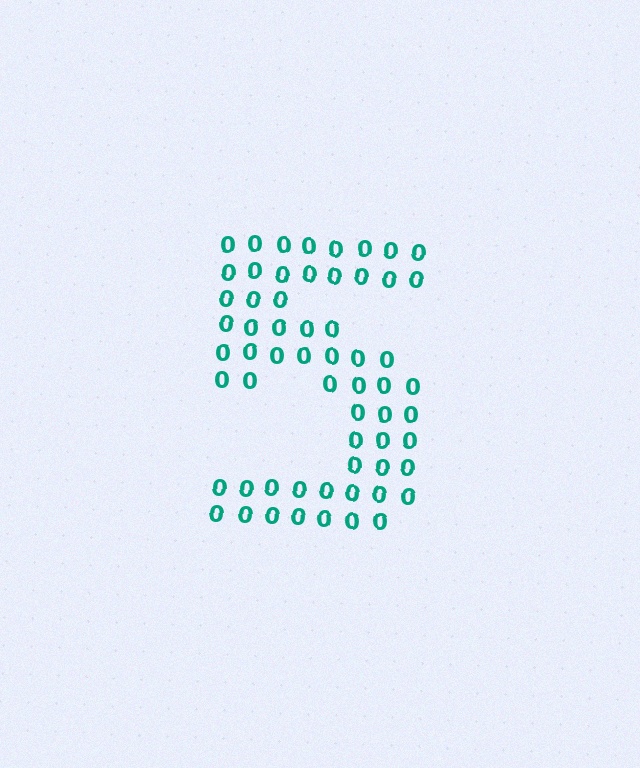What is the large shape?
The large shape is the digit 5.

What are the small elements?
The small elements are digit 0's.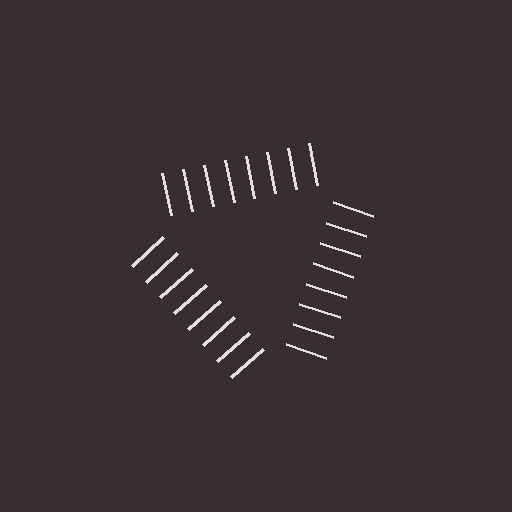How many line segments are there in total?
24 — 8 along each of the 3 edges.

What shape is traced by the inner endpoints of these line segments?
An illusory triangle — the line segments terminate on its edges but no continuous stroke is drawn.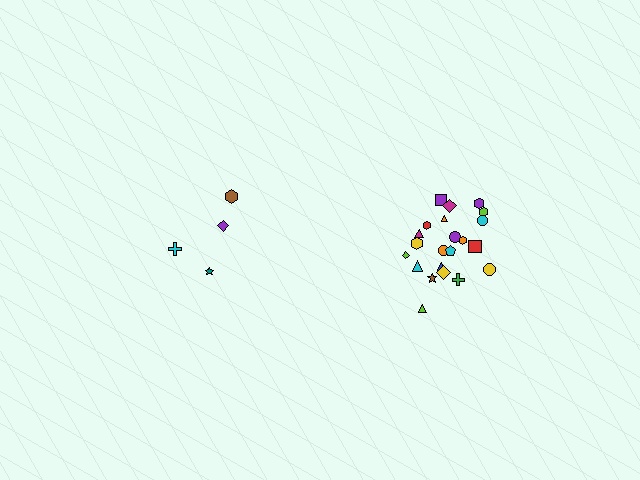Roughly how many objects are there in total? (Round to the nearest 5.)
Roughly 25 objects in total.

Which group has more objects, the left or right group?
The right group.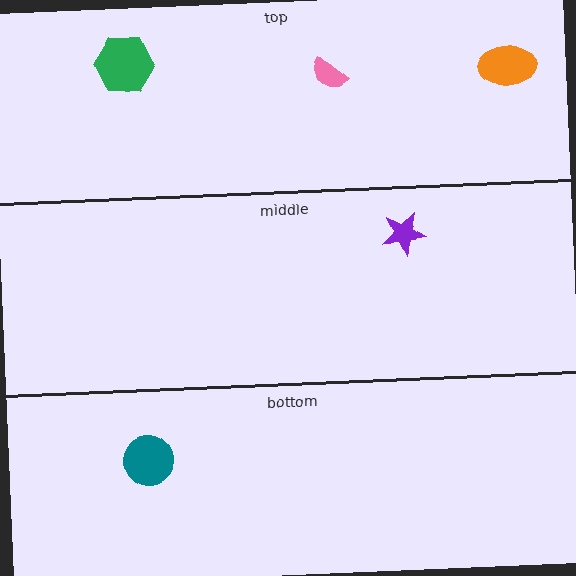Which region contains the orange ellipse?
The top region.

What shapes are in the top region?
The green hexagon, the orange ellipse, the pink semicircle.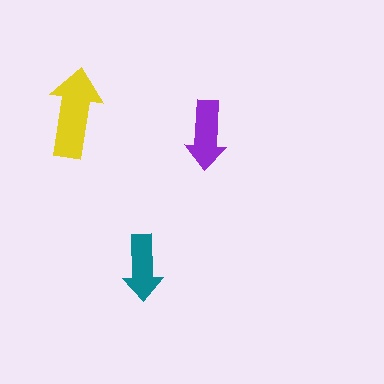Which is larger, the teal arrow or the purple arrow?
The purple one.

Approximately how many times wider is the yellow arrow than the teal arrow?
About 1.5 times wider.